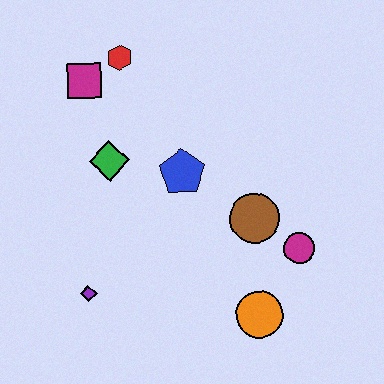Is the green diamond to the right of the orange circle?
No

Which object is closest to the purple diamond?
The green diamond is closest to the purple diamond.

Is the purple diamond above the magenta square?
No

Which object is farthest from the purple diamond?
The red hexagon is farthest from the purple diamond.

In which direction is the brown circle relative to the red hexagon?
The brown circle is below the red hexagon.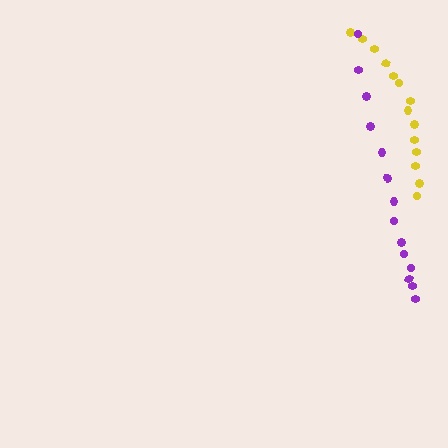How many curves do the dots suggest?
There are 2 distinct paths.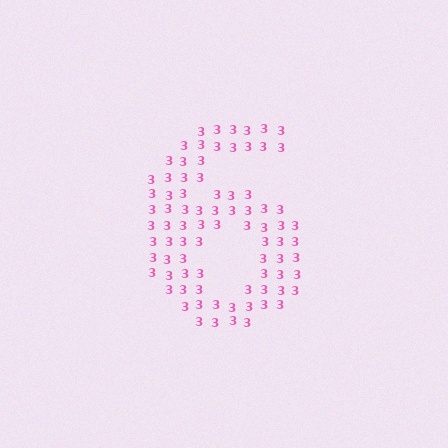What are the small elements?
The small elements are digit 3's.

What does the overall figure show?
The overall figure shows the digit 6.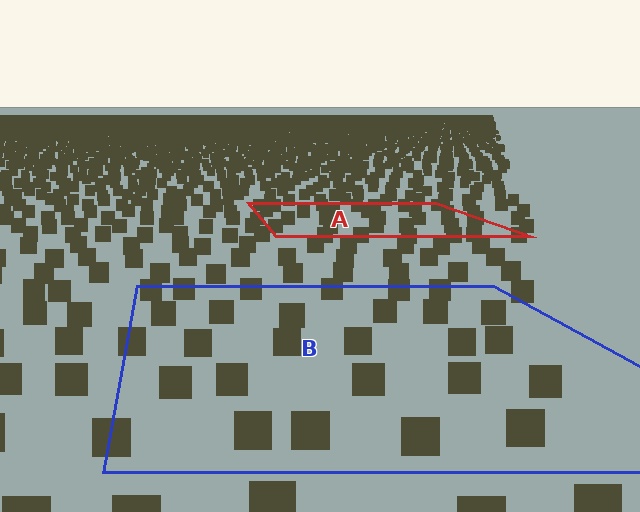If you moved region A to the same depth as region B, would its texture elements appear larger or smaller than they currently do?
They would appear larger. At a closer depth, the same texture elements are projected at a bigger on-screen size.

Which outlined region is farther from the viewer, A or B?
Region A is farther from the viewer — the texture elements inside it appear smaller and more densely packed.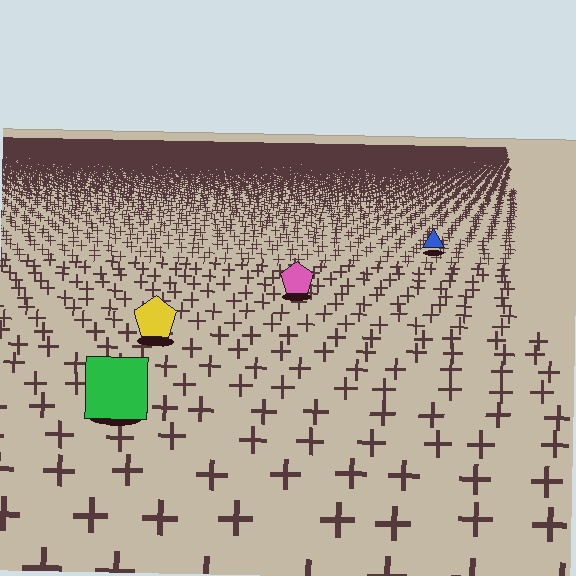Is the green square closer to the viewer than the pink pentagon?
Yes. The green square is closer — you can tell from the texture gradient: the ground texture is coarser near it.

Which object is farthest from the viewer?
The blue triangle is farthest from the viewer. It appears smaller and the ground texture around it is denser.